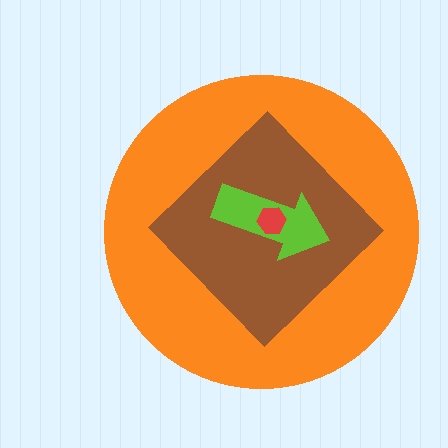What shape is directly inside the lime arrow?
The red hexagon.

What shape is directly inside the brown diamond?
The lime arrow.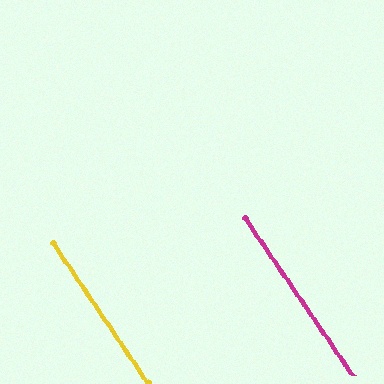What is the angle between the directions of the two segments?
Approximately 0 degrees.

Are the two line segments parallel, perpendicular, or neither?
Parallel — their directions differ by only 0.1°.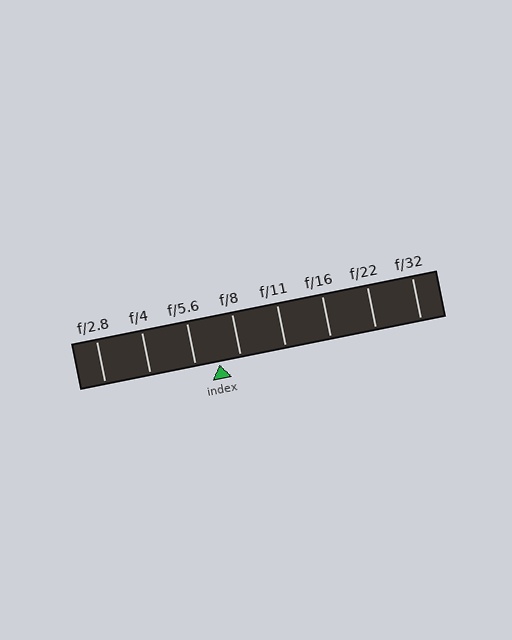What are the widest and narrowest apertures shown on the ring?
The widest aperture shown is f/2.8 and the narrowest is f/32.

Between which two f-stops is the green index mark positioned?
The index mark is between f/5.6 and f/8.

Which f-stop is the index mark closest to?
The index mark is closest to f/8.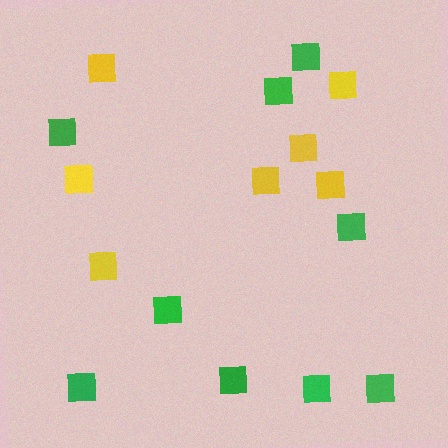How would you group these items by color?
There are 2 groups: one group of yellow squares (7) and one group of green squares (9).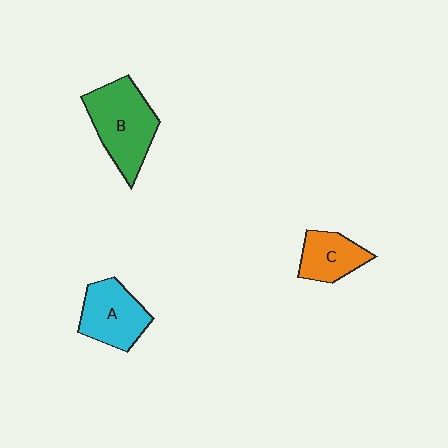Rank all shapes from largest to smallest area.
From largest to smallest: B (green), A (cyan), C (orange).